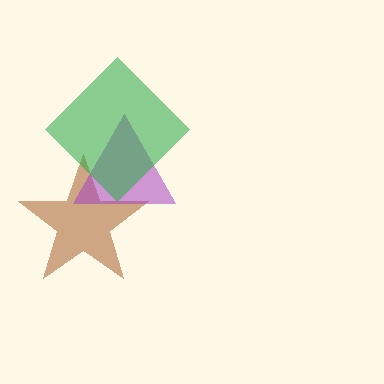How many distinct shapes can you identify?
There are 3 distinct shapes: a brown star, a purple triangle, a green diamond.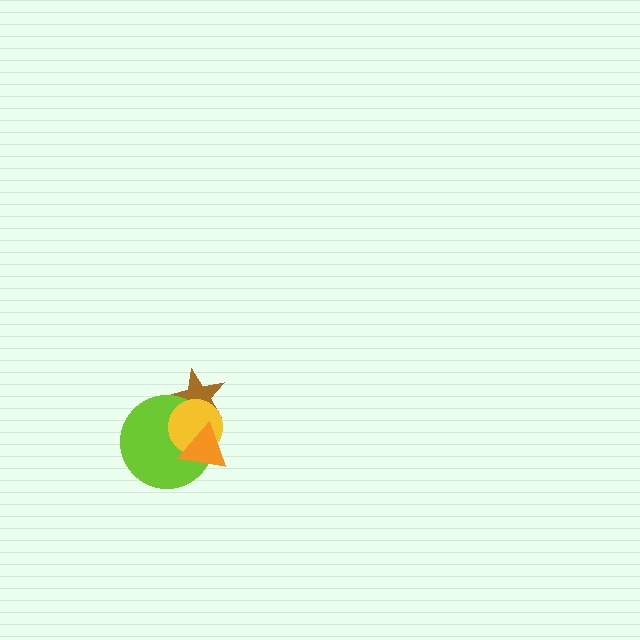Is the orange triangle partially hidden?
No, no other shape covers it.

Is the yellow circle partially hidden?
Yes, it is partially covered by another shape.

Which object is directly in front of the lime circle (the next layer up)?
The yellow circle is directly in front of the lime circle.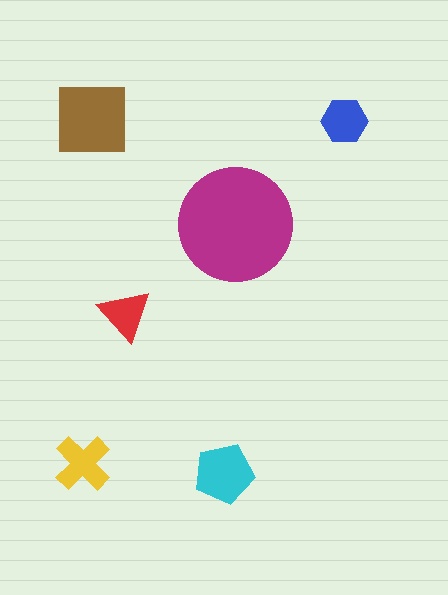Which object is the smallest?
The red triangle.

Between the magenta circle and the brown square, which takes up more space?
The magenta circle.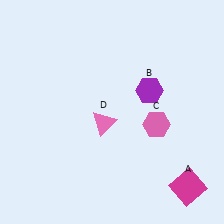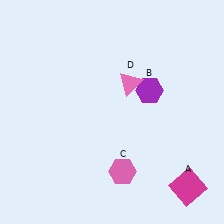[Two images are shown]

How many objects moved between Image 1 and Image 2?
2 objects moved between the two images.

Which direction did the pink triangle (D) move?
The pink triangle (D) moved up.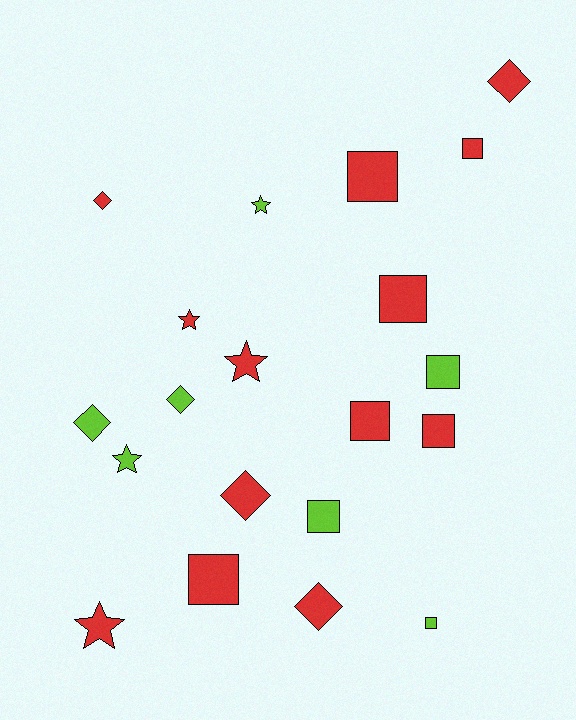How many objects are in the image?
There are 20 objects.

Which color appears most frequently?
Red, with 13 objects.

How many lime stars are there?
There are 2 lime stars.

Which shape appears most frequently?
Square, with 9 objects.